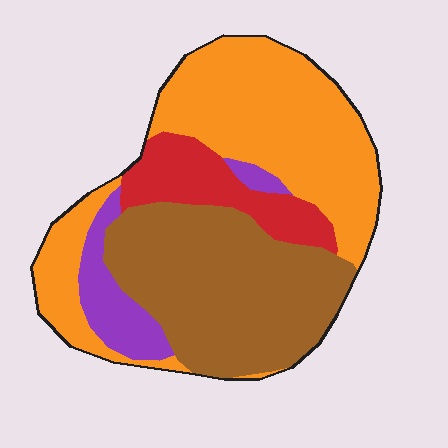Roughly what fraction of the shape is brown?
Brown covers 36% of the shape.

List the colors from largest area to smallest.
From largest to smallest: orange, brown, red, purple.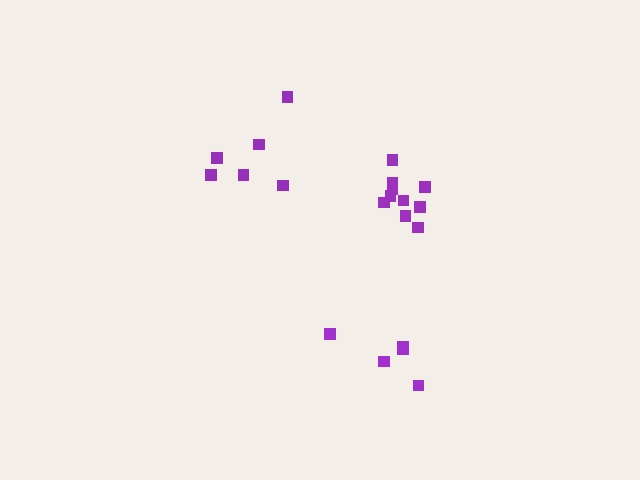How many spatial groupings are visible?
There are 3 spatial groupings.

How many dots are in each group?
Group 1: 5 dots, Group 2: 6 dots, Group 3: 10 dots (21 total).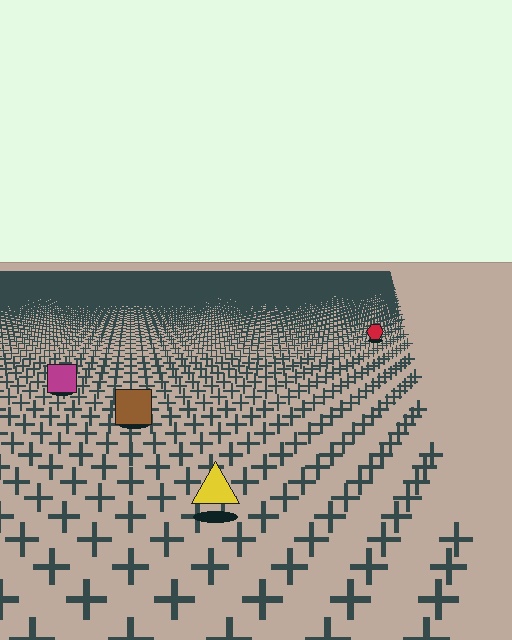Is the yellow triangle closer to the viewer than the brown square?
Yes. The yellow triangle is closer — you can tell from the texture gradient: the ground texture is coarser near it.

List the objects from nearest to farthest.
From nearest to farthest: the yellow triangle, the brown square, the magenta square, the red hexagon.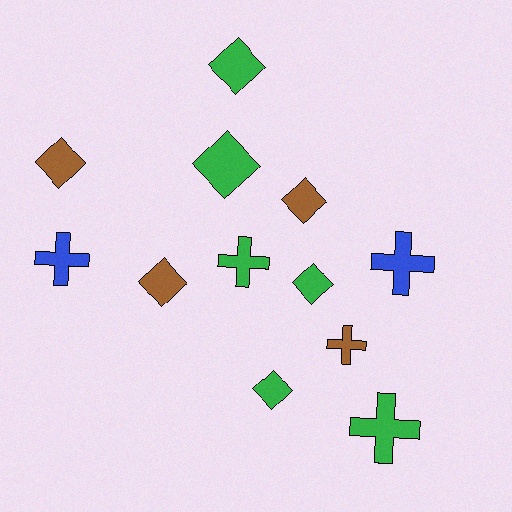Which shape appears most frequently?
Diamond, with 7 objects.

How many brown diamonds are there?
There are 3 brown diamonds.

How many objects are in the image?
There are 12 objects.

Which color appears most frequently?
Green, with 6 objects.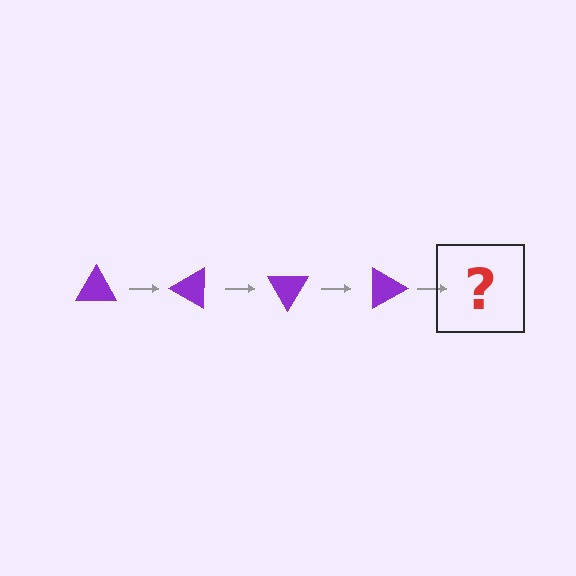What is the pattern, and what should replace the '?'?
The pattern is that the triangle rotates 30 degrees each step. The '?' should be a purple triangle rotated 120 degrees.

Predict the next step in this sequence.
The next step is a purple triangle rotated 120 degrees.